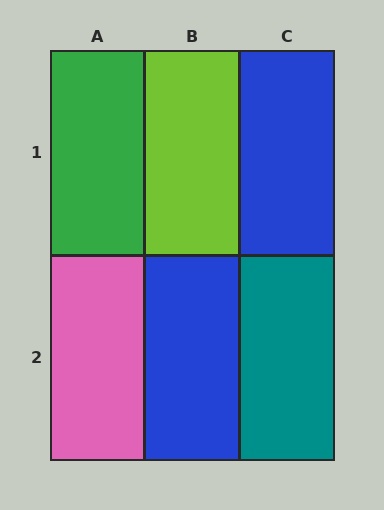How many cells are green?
1 cell is green.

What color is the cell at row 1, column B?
Lime.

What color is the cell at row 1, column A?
Green.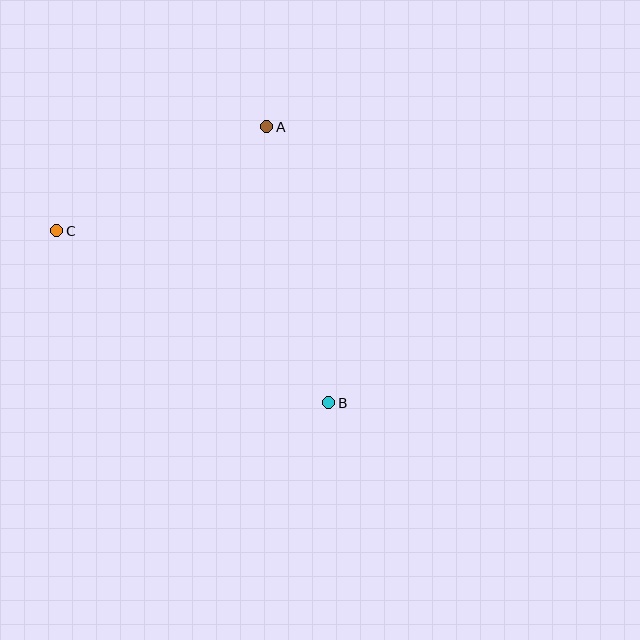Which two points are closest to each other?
Points A and C are closest to each other.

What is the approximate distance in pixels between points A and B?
The distance between A and B is approximately 283 pixels.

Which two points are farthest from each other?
Points B and C are farthest from each other.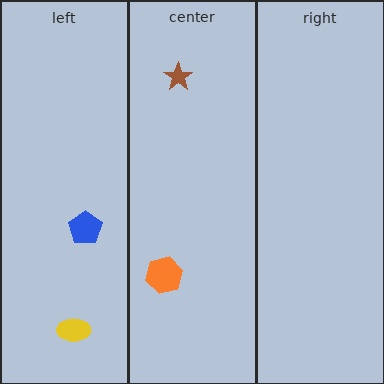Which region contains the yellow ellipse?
The left region.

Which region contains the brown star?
The center region.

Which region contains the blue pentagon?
The left region.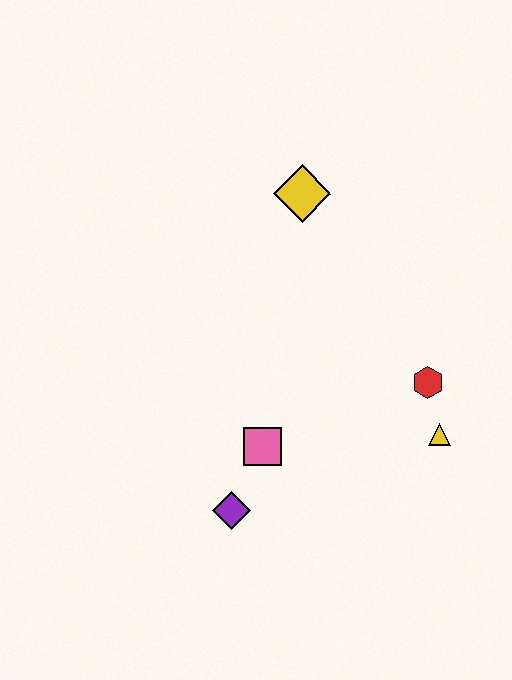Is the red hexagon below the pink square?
No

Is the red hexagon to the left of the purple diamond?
No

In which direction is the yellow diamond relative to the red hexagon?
The yellow diamond is above the red hexagon.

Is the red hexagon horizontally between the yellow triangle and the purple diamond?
Yes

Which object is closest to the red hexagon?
The yellow triangle is closest to the red hexagon.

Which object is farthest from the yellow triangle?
The yellow diamond is farthest from the yellow triangle.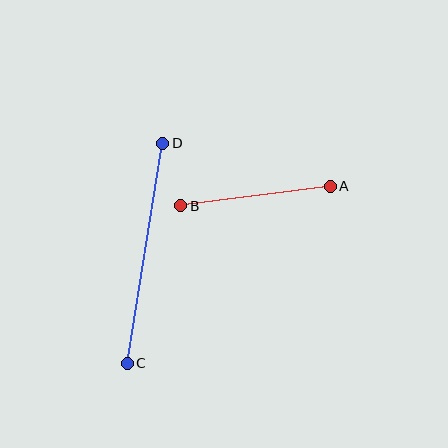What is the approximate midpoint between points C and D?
The midpoint is at approximately (145, 253) pixels.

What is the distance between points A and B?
The distance is approximately 150 pixels.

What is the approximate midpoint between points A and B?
The midpoint is at approximately (256, 196) pixels.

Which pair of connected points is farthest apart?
Points C and D are farthest apart.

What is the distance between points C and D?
The distance is approximately 223 pixels.